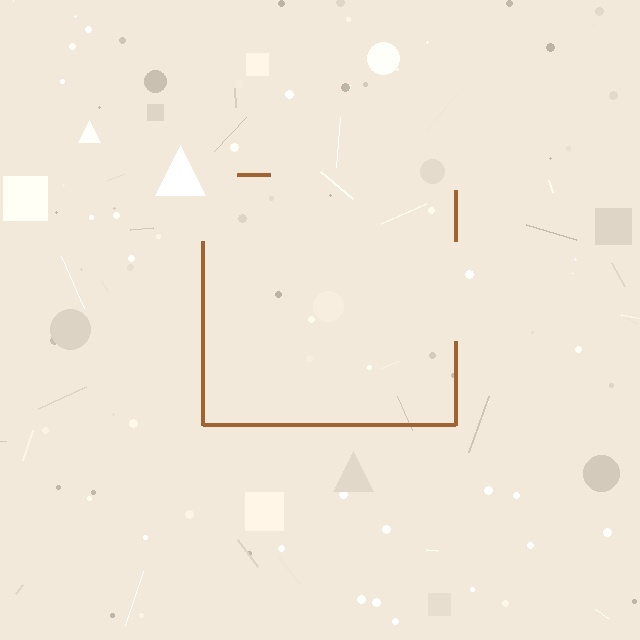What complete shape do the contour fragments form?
The contour fragments form a square.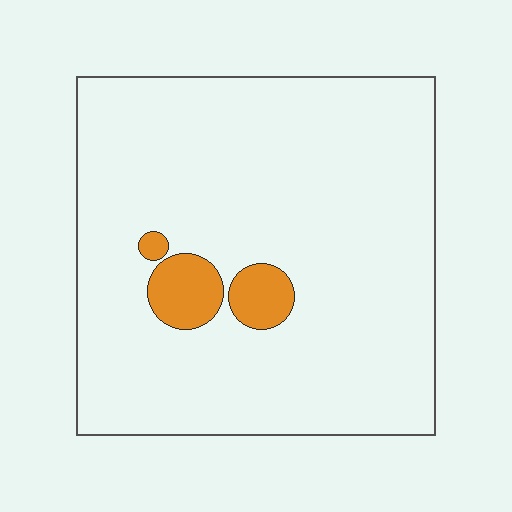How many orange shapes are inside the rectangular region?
3.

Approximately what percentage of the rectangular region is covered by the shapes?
Approximately 5%.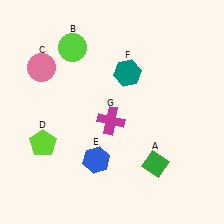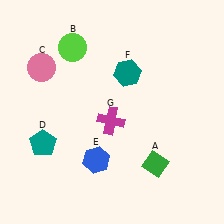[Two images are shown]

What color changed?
The pentagon (D) changed from lime in Image 1 to teal in Image 2.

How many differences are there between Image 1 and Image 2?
There is 1 difference between the two images.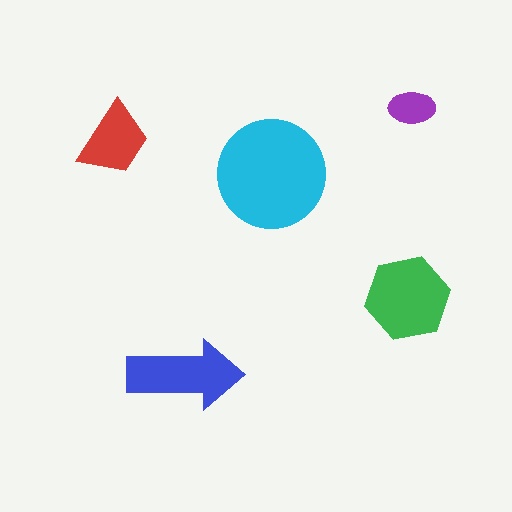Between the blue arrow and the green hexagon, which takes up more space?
The green hexagon.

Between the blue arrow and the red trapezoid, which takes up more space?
The blue arrow.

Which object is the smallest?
The purple ellipse.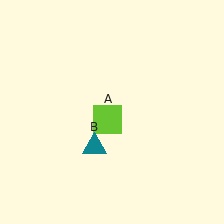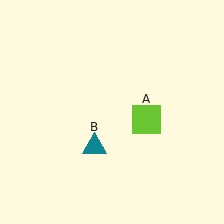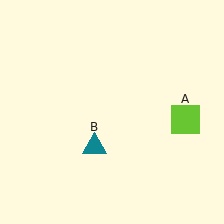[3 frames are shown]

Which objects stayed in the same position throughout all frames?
Teal triangle (object B) remained stationary.